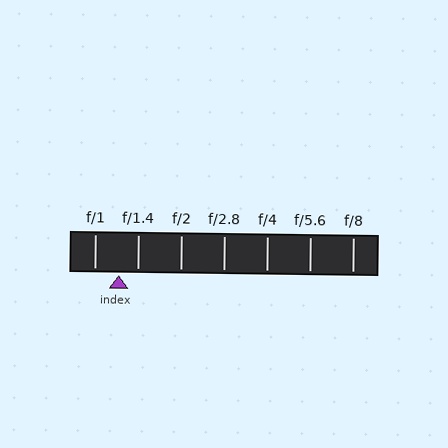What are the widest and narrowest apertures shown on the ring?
The widest aperture shown is f/1 and the narrowest is f/8.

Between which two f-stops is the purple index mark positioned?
The index mark is between f/1 and f/1.4.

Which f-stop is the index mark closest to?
The index mark is closest to f/1.4.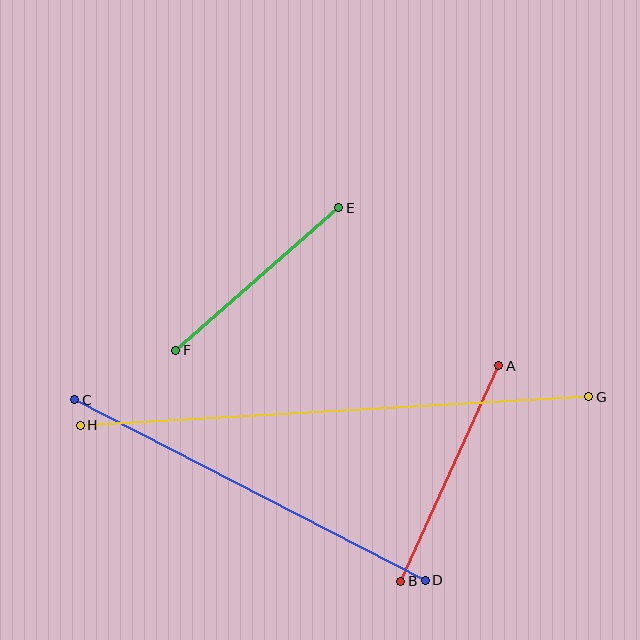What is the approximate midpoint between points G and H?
The midpoint is at approximately (334, 411) pixels.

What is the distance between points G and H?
The distance is approximately 509 pixels.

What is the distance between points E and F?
The distance is approximately 216 pixels.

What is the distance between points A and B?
The distance is approximately 237 pixels.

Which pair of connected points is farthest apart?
Points G and H are farthest apart.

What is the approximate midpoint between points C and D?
The midpoint is at approximately (250, 490) pixels.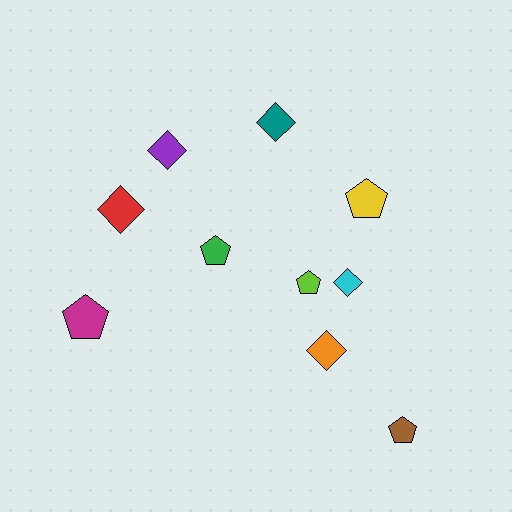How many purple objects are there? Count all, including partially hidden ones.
There is 1 purple object.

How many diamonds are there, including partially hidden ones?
There are 5 diamonds.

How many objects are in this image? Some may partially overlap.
There are 10 objects.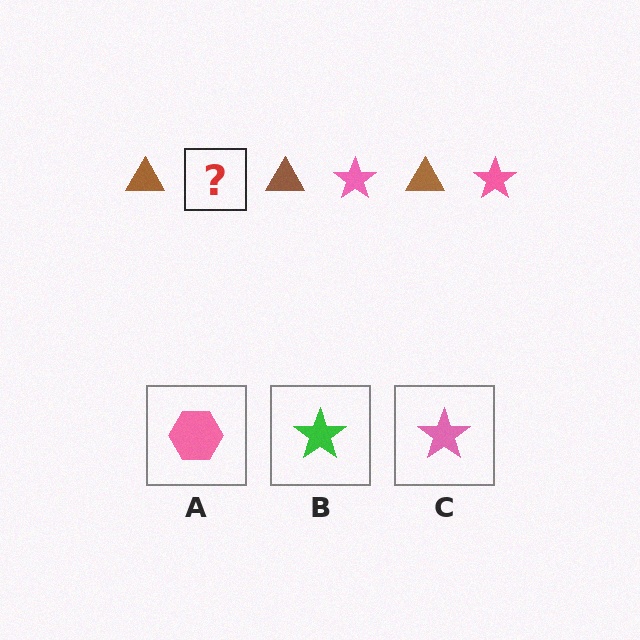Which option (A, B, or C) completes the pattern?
C.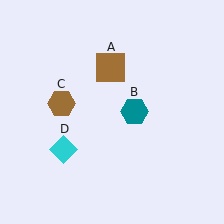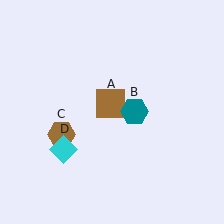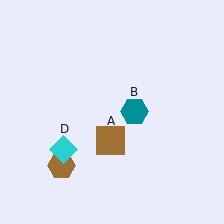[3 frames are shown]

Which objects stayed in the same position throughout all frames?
Teal hexagon (object B) and cyan diamond (object D) remained stationary.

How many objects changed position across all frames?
2 objects changed position: brown square (object A), brown hexagon (object C).